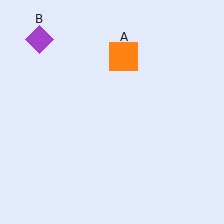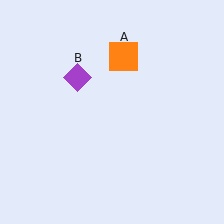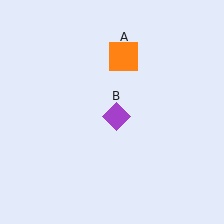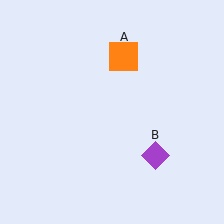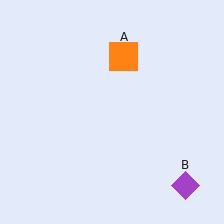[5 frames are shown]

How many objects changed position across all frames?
1 object changed position: purple diamond (object B).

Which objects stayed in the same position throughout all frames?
Orange square (object A) remained stationary.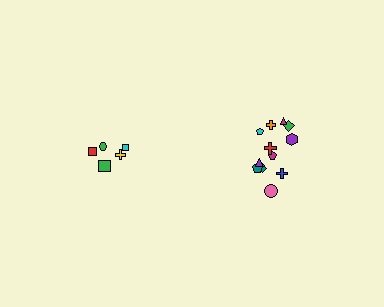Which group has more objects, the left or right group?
The right group.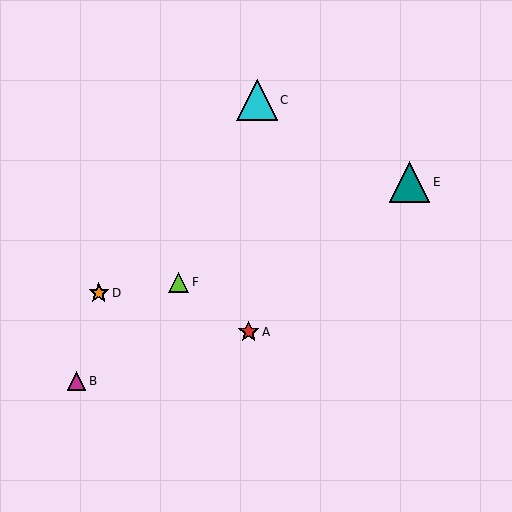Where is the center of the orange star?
The center of the orange star is at (99, 293).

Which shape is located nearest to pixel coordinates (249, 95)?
The cyan triangle (labeled C) at (257, 100) is nearest to that location.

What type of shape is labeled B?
Shape B is a magenta triangle.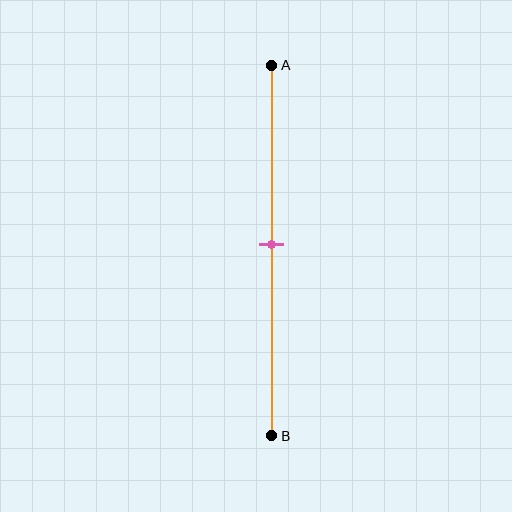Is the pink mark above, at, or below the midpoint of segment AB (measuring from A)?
The pink mark is approximately at the midpoint of segment AB.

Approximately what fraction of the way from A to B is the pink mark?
The pink mark is approximately 50% of the way from A to B.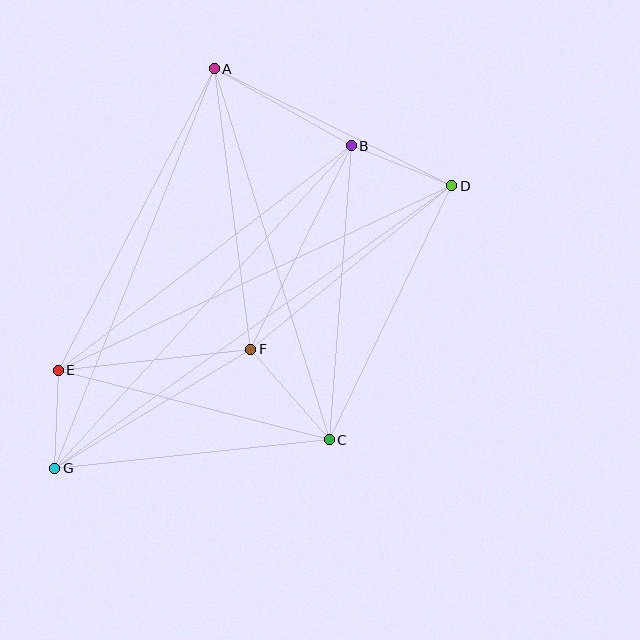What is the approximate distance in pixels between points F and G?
The distance between F and G is approximately 229 pixels.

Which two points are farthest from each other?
Points D and G are farthest from each other.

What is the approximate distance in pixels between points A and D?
The distance between A and D is approximately 265 pixels.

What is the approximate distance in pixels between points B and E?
The distance between B and E is approximately 369 pixels.